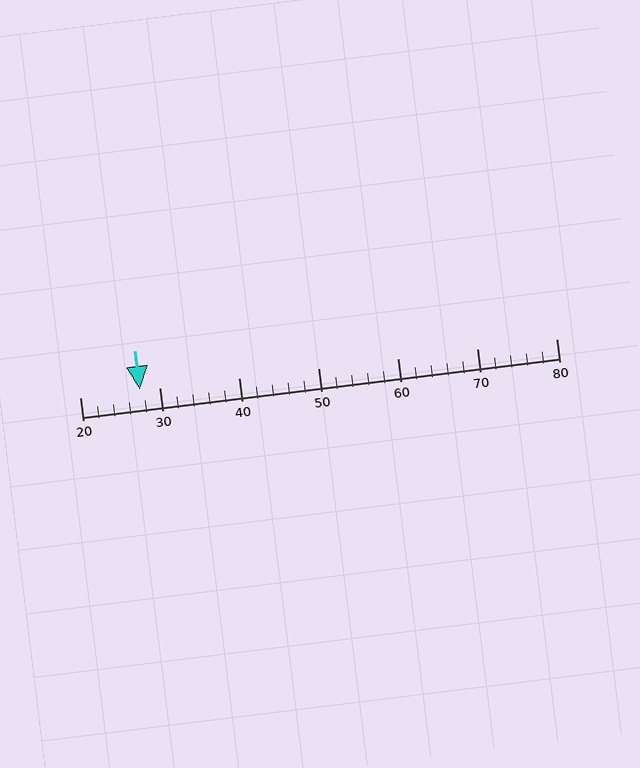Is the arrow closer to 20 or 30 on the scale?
The arrow is closer to 30.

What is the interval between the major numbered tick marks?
The major tick marks are spaced 10 units apart.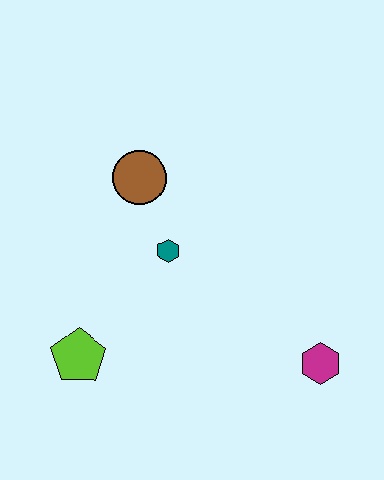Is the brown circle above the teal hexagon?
Yes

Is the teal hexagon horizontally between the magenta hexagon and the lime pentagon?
Yes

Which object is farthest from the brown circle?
The magenta hexagon is farthest from the brown circle.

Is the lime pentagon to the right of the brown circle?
No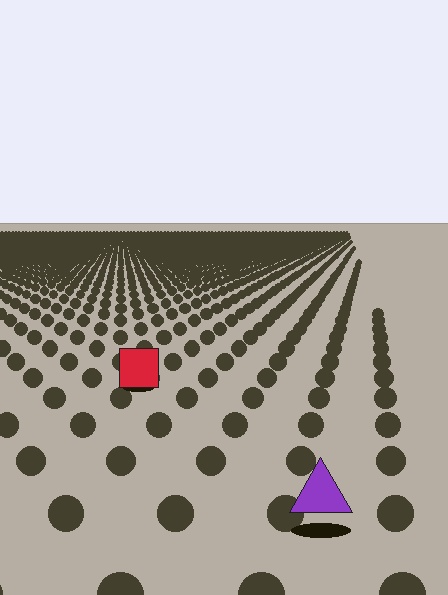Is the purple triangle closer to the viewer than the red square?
Yes. The purple triangle is closer — you can tell from the texture gradient: the ground texture is coarser near it.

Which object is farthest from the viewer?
The red square is farthest from the viewer. It appears smaller and the ground texture around it is denser.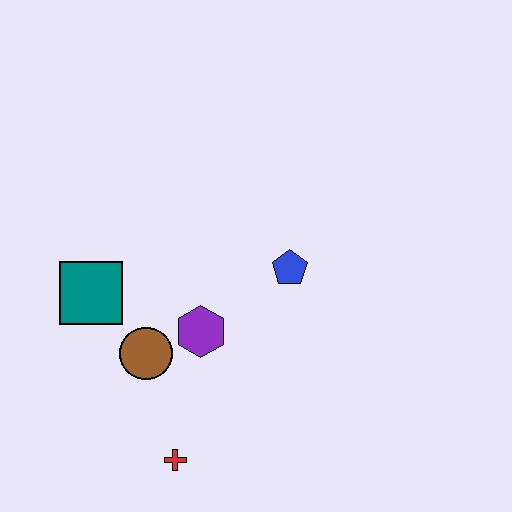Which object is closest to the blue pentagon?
The purple hexagon is closest to the blue pentagon.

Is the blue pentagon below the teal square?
No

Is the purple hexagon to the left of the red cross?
No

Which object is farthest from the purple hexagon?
The red cross is farthest from the purple hexagon.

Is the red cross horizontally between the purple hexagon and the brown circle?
Yes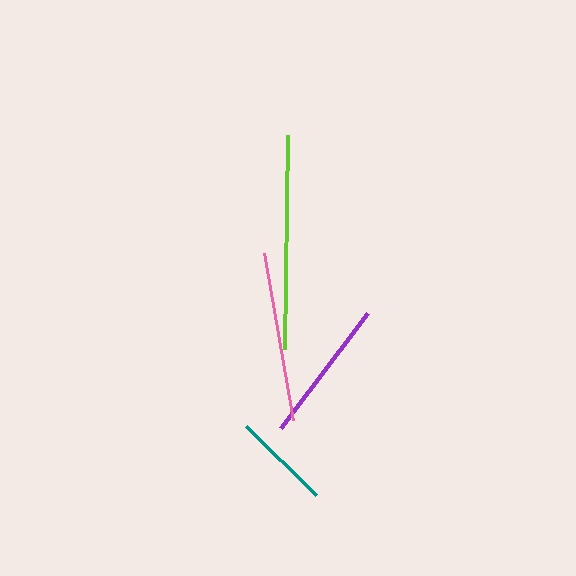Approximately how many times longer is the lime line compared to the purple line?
The lime line is approximately 1.5 times the length of the purple line.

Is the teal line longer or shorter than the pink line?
The pink line is longer than the teal line.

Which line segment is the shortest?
The teal line is the shortest at approximately 98 pixels.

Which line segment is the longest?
The lime line is the longest at approximately 214 pixels.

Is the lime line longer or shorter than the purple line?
The lime line is longer than the purple line.